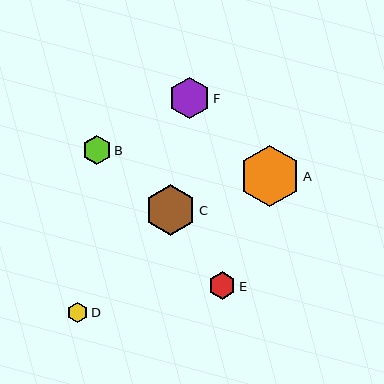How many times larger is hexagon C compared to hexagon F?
Hexagon C is approximately 1.2 times the size of hexagon F.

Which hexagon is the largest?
Hexagon A is the largest with a size of approximately 61 pixels.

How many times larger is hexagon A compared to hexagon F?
Hexagon A is approximately 1.5 times the size of hexagon F.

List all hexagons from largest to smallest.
From largest to smallest: A, C, F, B, E, D.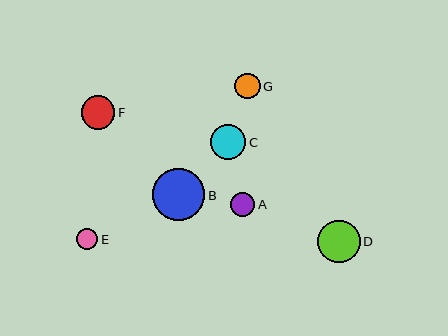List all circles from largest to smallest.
From largest to smallest: B, D, C, F, G, A, E.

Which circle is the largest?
Circle B is the largest with a size of approximately 52 pixels.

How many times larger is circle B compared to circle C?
Circle B is approximately 1.5 times the size of circle C.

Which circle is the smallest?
Circle E is the smallest with a size of approximately 21 pixels.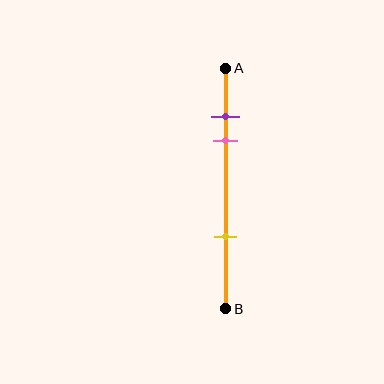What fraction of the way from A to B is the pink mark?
The pink mark is approximately 30% (0.3) of the way from A to B.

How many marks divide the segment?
There are 3 marks dividing the segment.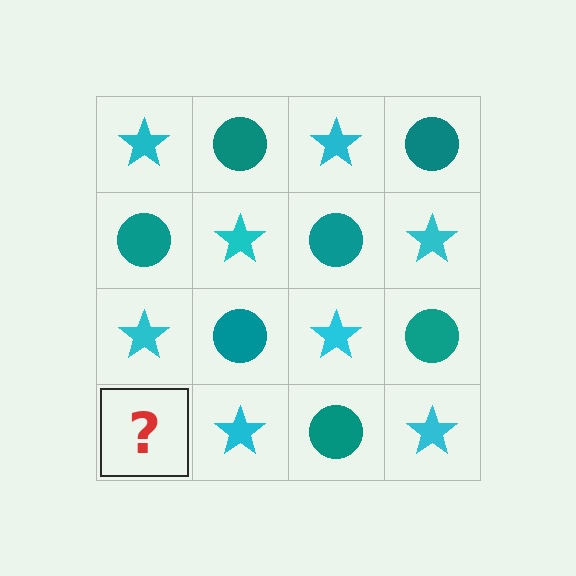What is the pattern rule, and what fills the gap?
The rule is that it alternates cyan star and teal circle in a checkerboard pattern. The gap should be filled with a teal circle.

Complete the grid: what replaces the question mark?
The question mark should be replaced with a teal circle.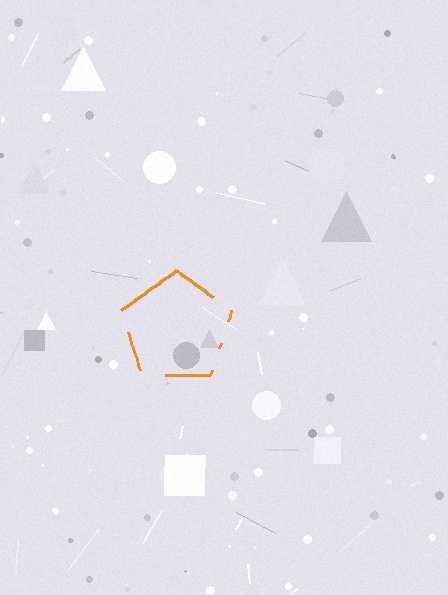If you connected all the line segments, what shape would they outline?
They would outline a pentagon.